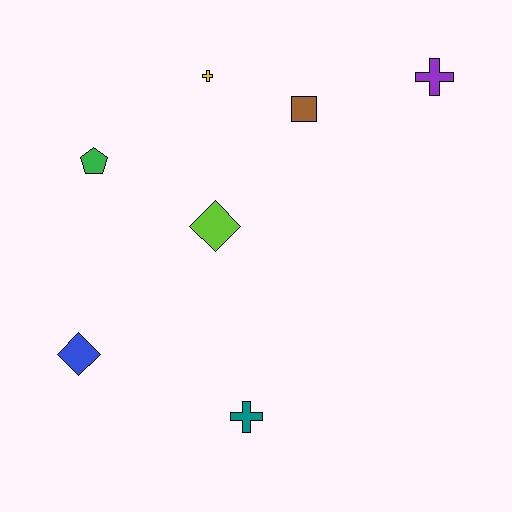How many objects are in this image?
There are 7 objects.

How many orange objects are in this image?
There are no orange objects.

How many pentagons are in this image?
There is 1 pentagon.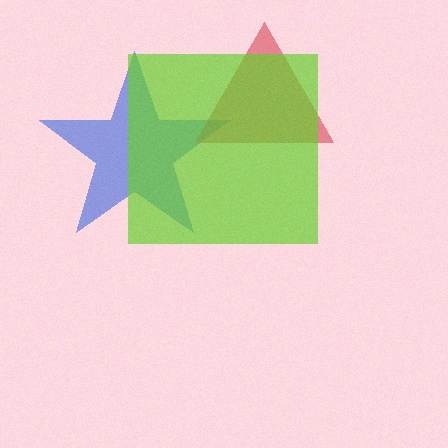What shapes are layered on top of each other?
The layered shapes are: a blue star, a red triangle, a lime square.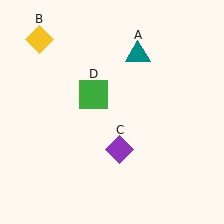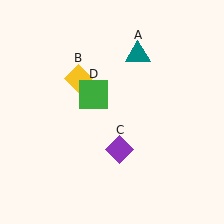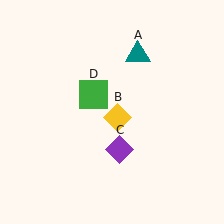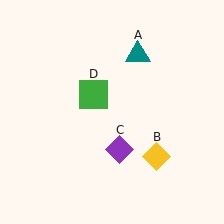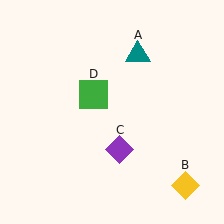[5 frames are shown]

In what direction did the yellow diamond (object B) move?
The yellow diamond (object B) moved down and to the right.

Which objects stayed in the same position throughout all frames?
Teal triangle (object A) and purple diamond (object C) and green square (object D) remained stationary.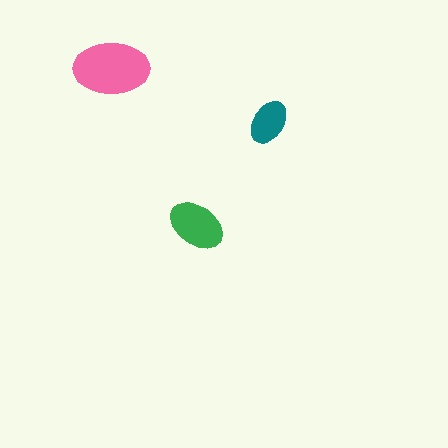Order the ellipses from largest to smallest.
the pink one, the green one, the teal one.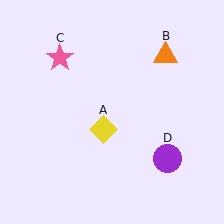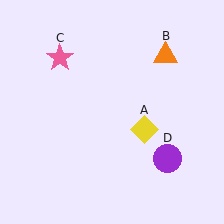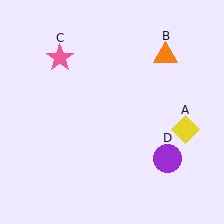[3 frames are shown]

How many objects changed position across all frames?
1 object changed position: yellow diamond (object A).